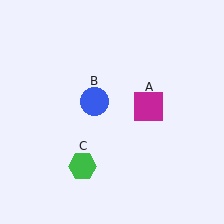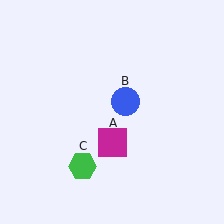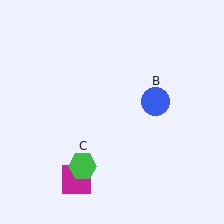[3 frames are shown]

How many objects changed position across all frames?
2 objects changed position: magenta square (object A), blue circle (object B).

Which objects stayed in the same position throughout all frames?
Green hexagon (object C) remained stationary.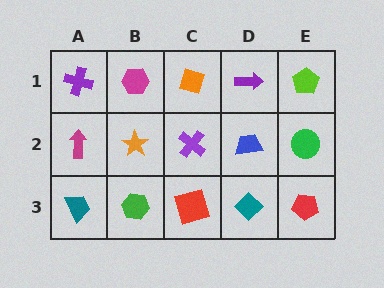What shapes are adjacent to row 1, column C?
A purple cross (row 2, column C), a magenta hexagon (row 1, column B), a purple arrow (row 1, column D).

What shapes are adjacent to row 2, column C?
An orange diamond (row 1, column C), a red square (row 3, column C), an orange star (row 2, column B), a blue trapezoid (row 2, column D).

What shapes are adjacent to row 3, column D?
A blue trapezoid (row 2, column D), a red square (row 3, column C), a red pentagon (row 3, column E).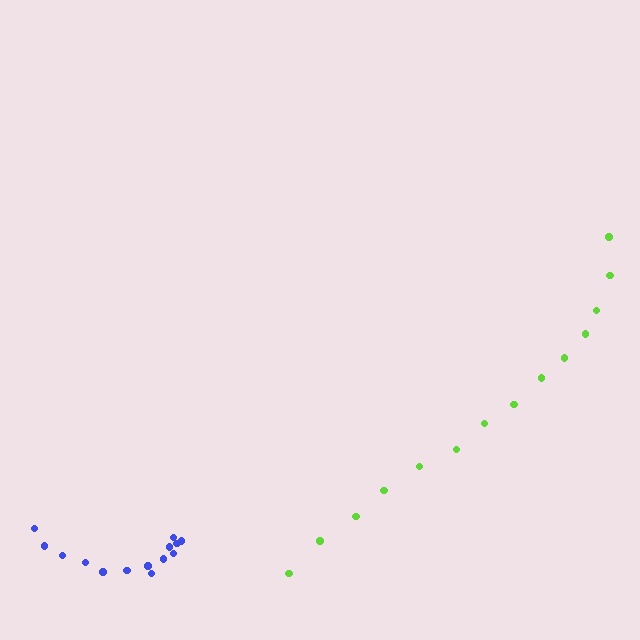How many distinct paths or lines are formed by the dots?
There are 2 distinct paths.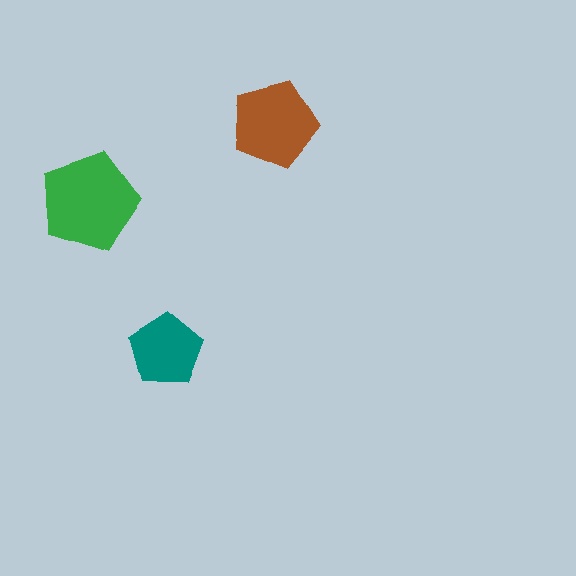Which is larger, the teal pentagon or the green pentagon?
The green one.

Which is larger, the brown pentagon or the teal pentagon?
The brown one.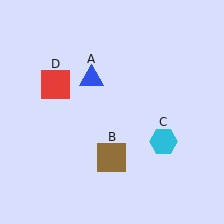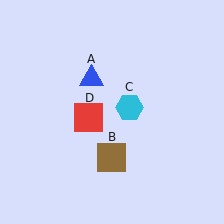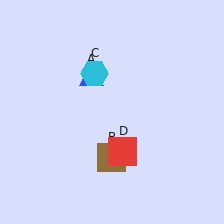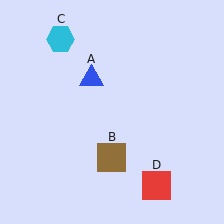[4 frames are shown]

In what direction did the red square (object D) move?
The red square (object D) moved down and to the right.